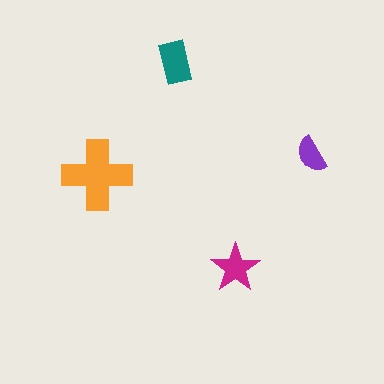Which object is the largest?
The orange cross.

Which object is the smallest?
The purple semicircle.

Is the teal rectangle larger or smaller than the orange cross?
Smaller.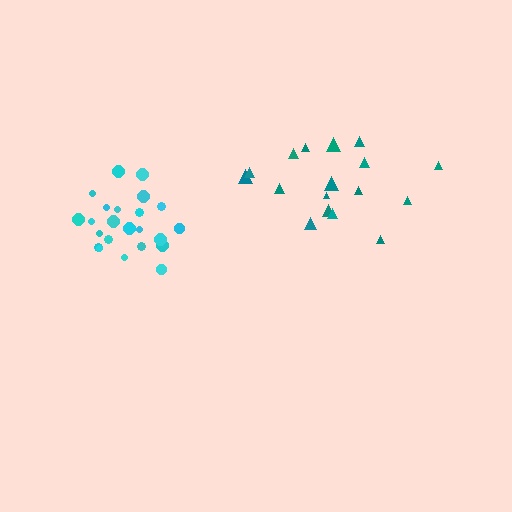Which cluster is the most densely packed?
Cyan.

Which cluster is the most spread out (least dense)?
Teal.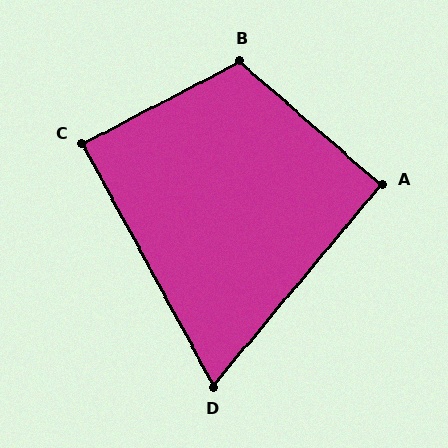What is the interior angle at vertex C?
Approximately 89 degrees (approximately right).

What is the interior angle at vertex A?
Approximately 91 degrees (approximately right).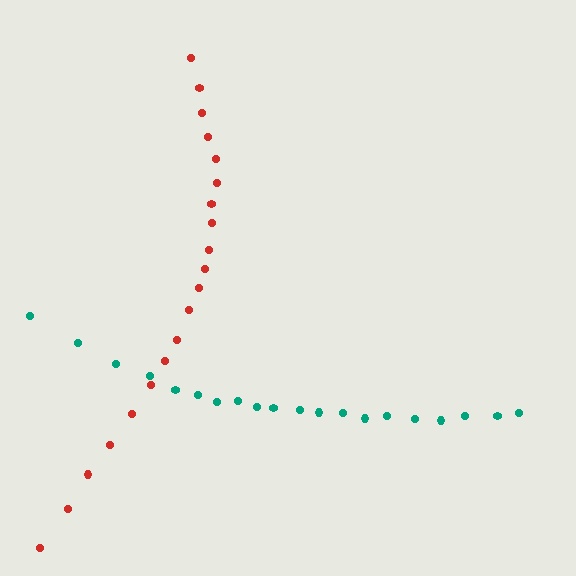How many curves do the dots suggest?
There are 2 distinct paths.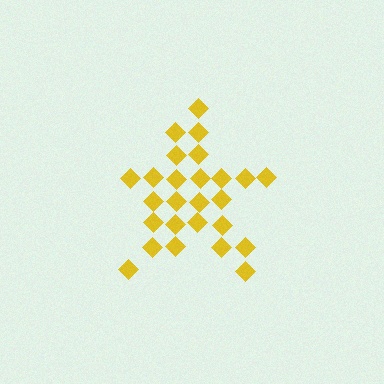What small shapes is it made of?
It is made of small diamonds.